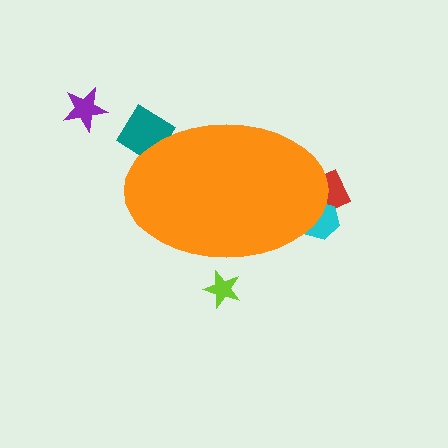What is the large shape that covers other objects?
An orange ellipse.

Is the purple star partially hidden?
No, the purple star is fully visible.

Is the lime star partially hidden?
Yes, the lime star is partially hidden behind the orange ellipse.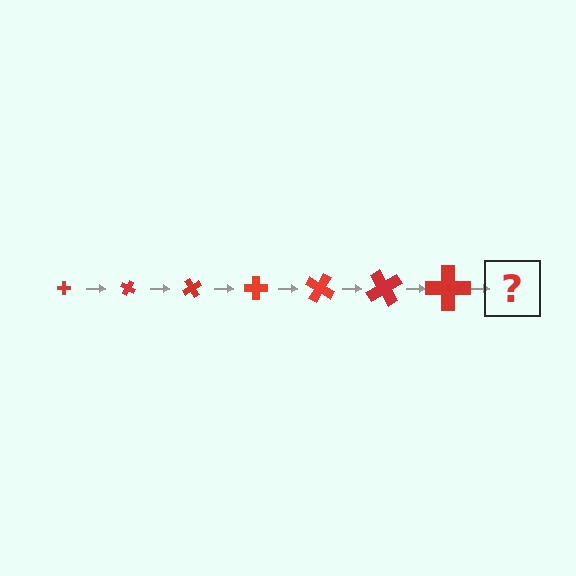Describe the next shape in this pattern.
It should be a cross, larger than the previous one and rotated 210 degrees from the start.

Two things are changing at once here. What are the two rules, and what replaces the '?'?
The two rules are that the cross grows larger each step and it rotates 30 degrees each step. The '?' should be a cross, larger than the previous one and rotated 210 degrees from the start.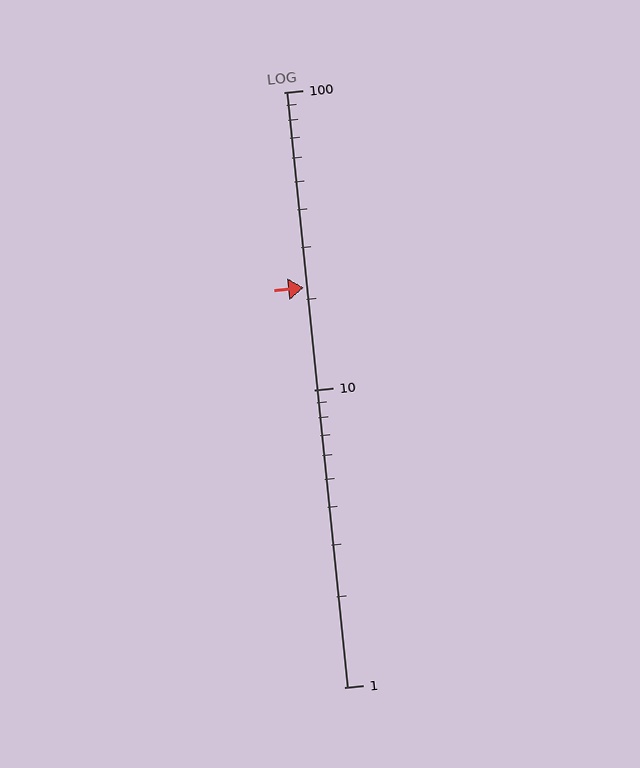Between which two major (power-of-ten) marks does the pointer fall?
The pointer is between 10 and 100.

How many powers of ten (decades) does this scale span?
The scale spans 2 decades, from 1 to 100.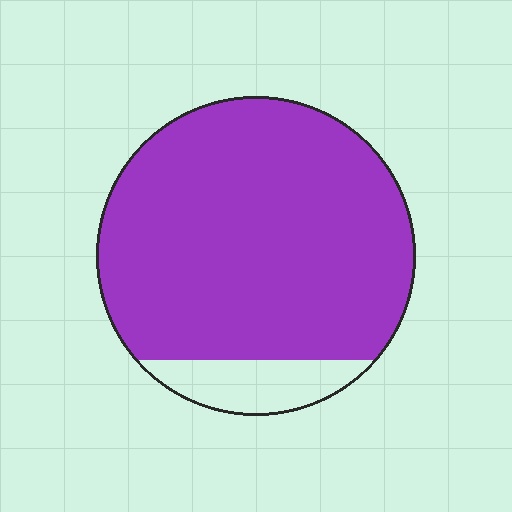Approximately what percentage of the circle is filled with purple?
Approximately 90%.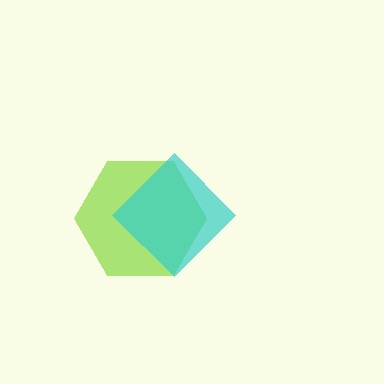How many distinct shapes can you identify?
There are 2 distinct shapes: a lime hexagon, a cyan diamond.